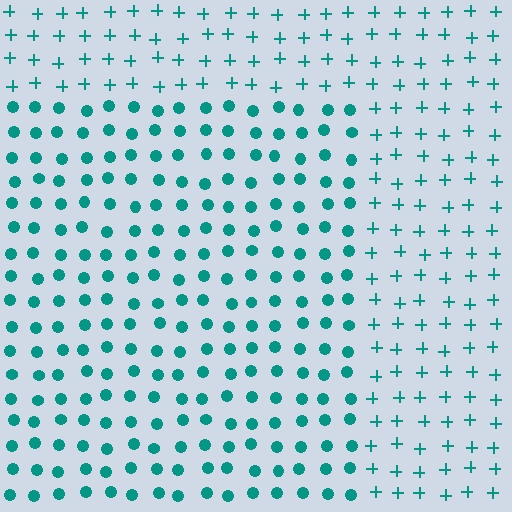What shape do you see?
I see a rectangle.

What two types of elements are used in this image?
The image uses circles inside the rectangle region and plus signs outside it.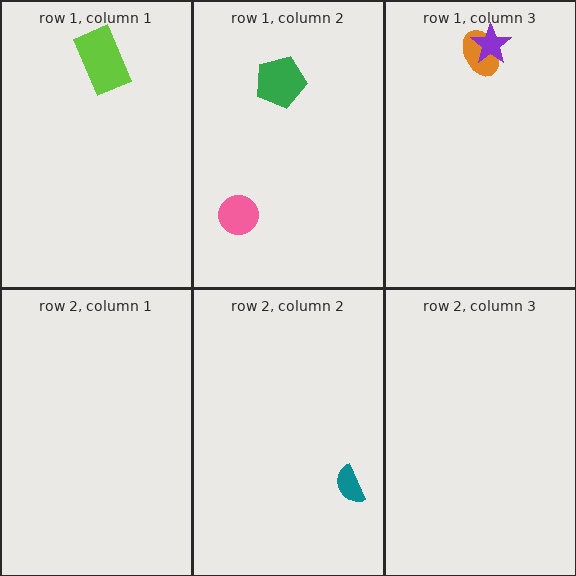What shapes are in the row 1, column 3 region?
The orange ellipse, the purple star.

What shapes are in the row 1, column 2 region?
The pink circle, the green pentagon.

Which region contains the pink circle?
The row 1, column 2 region.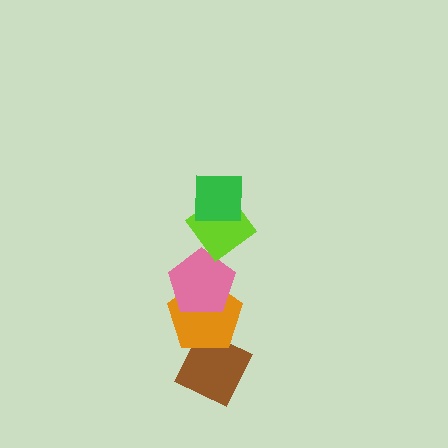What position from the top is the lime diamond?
The lime diamond is 2nd from the top.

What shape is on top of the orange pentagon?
The pink pentagon is on top of the orange pentagon.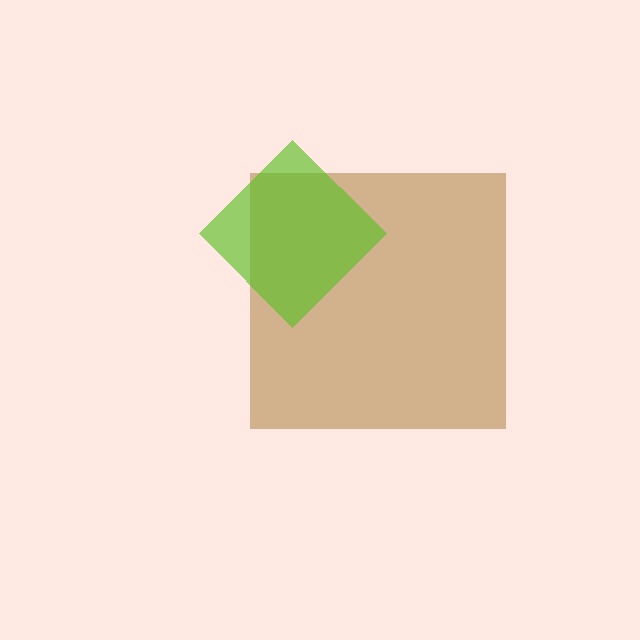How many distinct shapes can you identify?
There are 2 distinct shapes: a brown square, a lime diamond.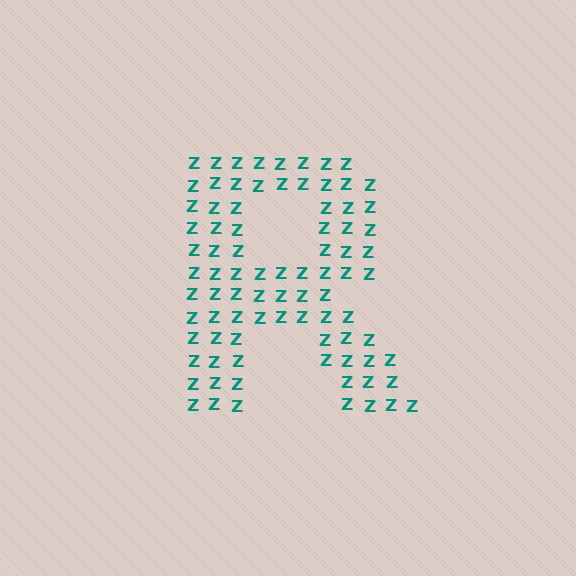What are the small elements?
The small elements are letter Z's.